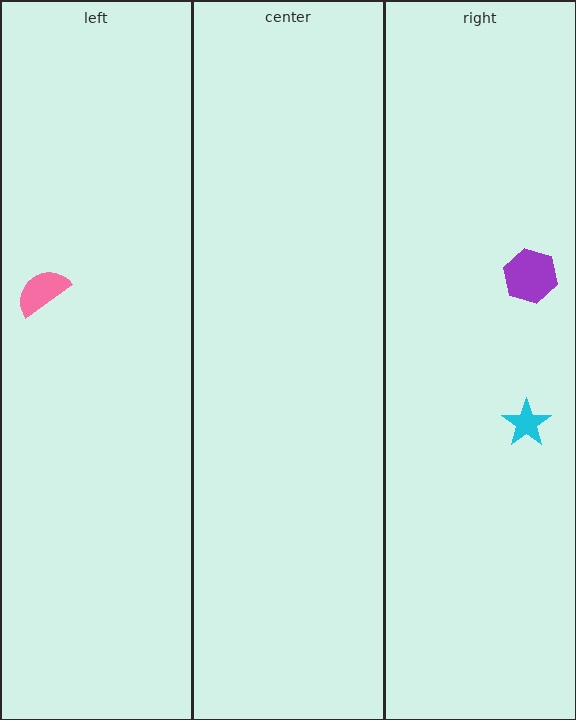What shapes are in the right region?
The purple hexagon, the cyan star.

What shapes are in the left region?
The pink semicircle.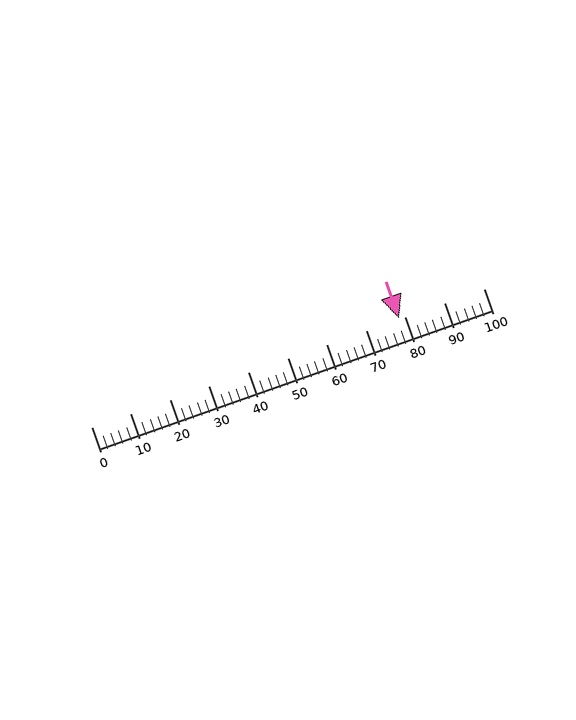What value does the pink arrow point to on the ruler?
The pink arrow points to approximately 79.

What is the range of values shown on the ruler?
The ruler shows values from 0 to 100.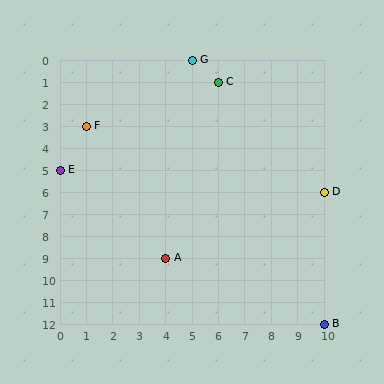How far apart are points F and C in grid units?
Points F and C are 5 columns and 2 rows apart (about 5.4 grid units diagonally).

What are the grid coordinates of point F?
Point F is at grid coordinates (1, 3).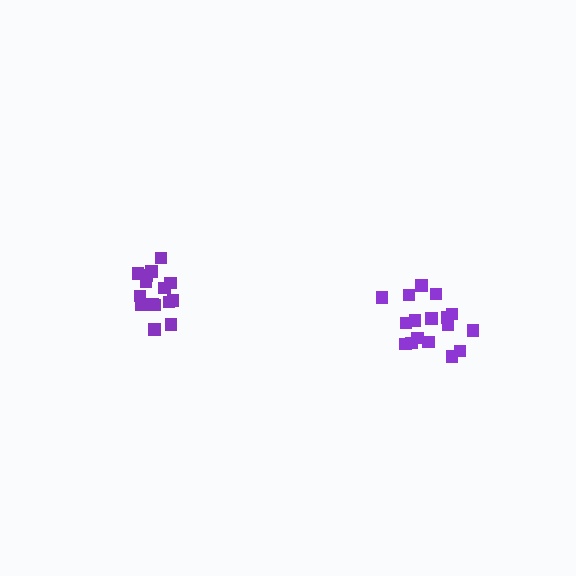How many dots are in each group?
Group 1: 15 dots, Group 2: 17 dots (32 total).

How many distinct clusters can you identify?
There are 2 distinct clusters.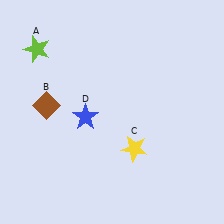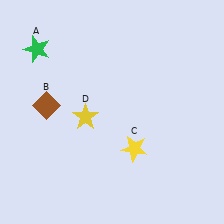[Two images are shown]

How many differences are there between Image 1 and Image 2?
There are 2 differences between the two images.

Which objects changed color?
A changed from lime to green. D changed from blue to yellow.